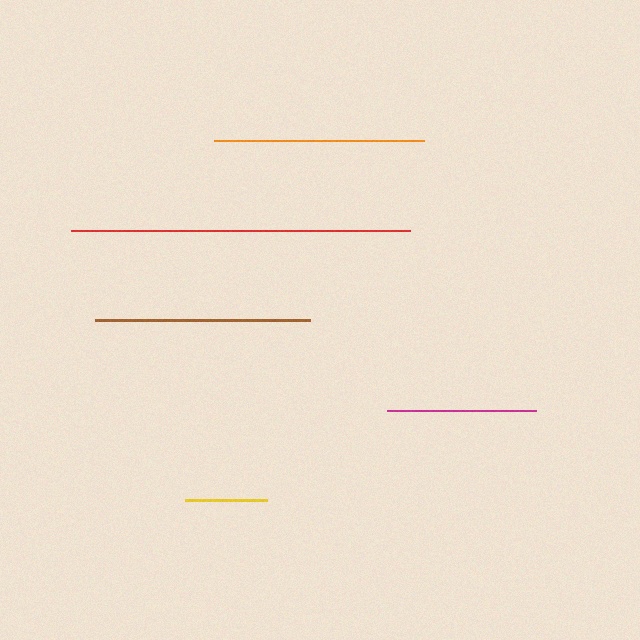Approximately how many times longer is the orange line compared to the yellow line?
The orange line is approximately 2.6 times the length of the yellow line.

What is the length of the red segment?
The red segment is approximately 339 pixels long.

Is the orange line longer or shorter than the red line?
The red line is longer than the orange line.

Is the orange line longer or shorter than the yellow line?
The orange line is longer than the yellow line.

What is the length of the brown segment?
The brown segment is approximately 215 pixels long.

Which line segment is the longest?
The red line is the longest at approximately 339 pixels.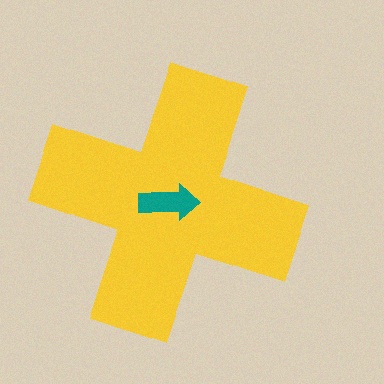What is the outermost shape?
The yellow cross.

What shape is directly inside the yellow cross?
The teal arrow.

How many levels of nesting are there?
2.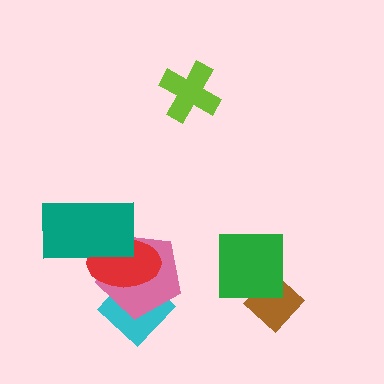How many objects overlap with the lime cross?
0 objects overlap with the lime cross.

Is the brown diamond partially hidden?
Yes, it is partially covered by another shape.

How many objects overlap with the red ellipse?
3 objects overlap with the red ellipse.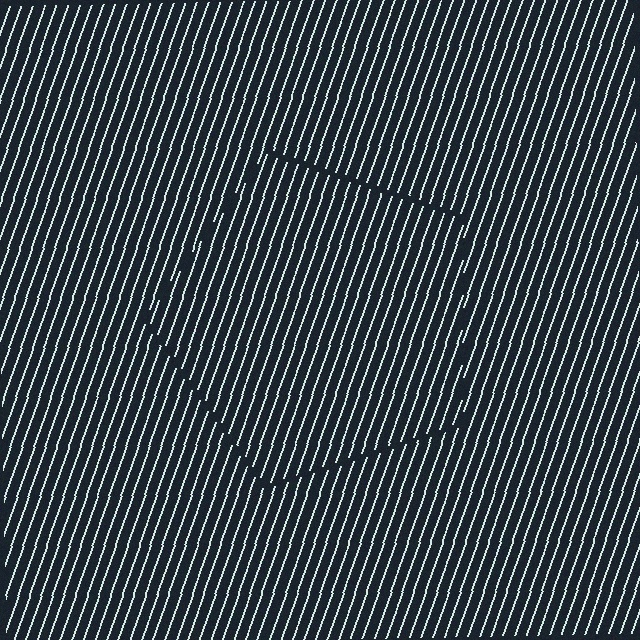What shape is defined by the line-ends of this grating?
An illusory pentagon. The interior of the shape contains the same grating, shifted by half a period — the contour is defined by the phase discontinuity where line-ends from the inner and outer gratings abut.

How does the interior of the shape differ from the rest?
The interior of the shape contains the same grating, shifted by half a period — the contour is defined by the phase discontinuity where line-ends from the inner and outer gratings abut.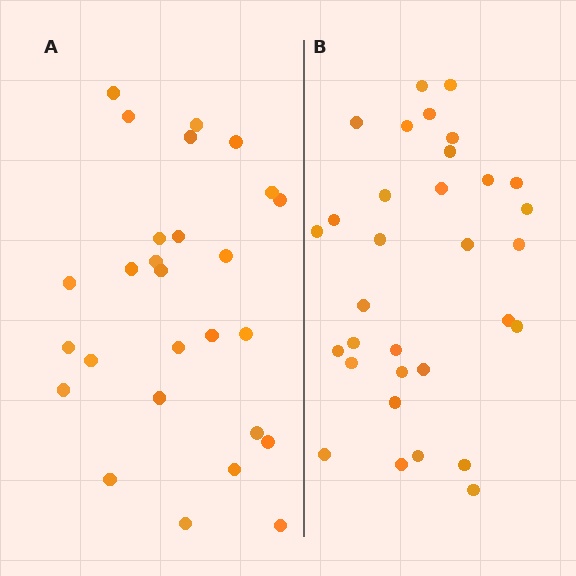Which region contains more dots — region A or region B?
Region B (the right region) has more dots.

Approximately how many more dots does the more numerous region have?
Region B has about 5 more dots than region A.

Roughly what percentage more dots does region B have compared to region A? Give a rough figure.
About 20% more.